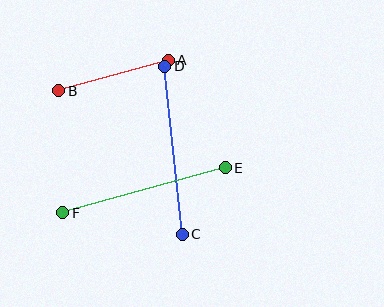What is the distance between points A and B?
The distance is approximately 114 pixels.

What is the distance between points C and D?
The distance is approximately 169 pixels.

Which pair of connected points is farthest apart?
Points C and D are farthest apart.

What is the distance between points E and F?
The distance is approximately 169 pixels.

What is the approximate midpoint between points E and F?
The midpoint is at approximately (144, 190) pixels.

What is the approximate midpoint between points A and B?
The midpoint is at approximately (114, 76) pixels.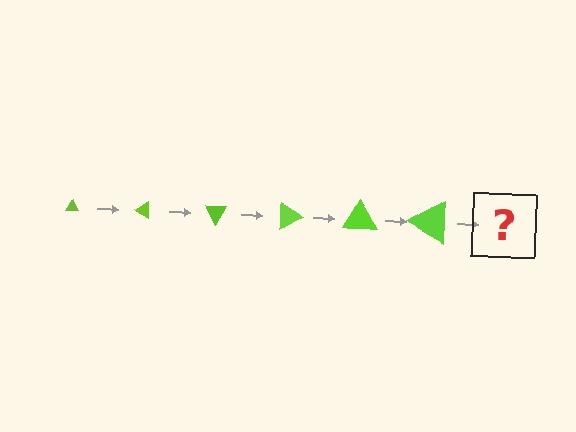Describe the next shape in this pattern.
It should be a triangle, larger than the previous one and rotated 180 degrees from the start.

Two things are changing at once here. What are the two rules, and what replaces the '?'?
The two rules are that the triangle grows larger each step and it rotates 30 degrees each step. The '?' should be a triangle, larger than the previous one and rotated 180 degrees from the start.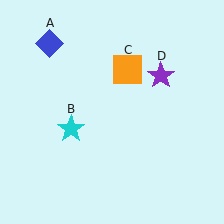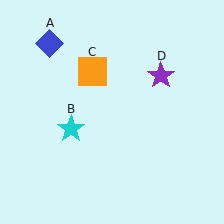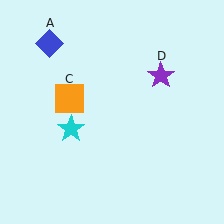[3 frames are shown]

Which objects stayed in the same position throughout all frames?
Blue diamond (object A) and cyan star (object B) and purple star (object D) remained stationary.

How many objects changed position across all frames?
1 object changed position: orange square (object C).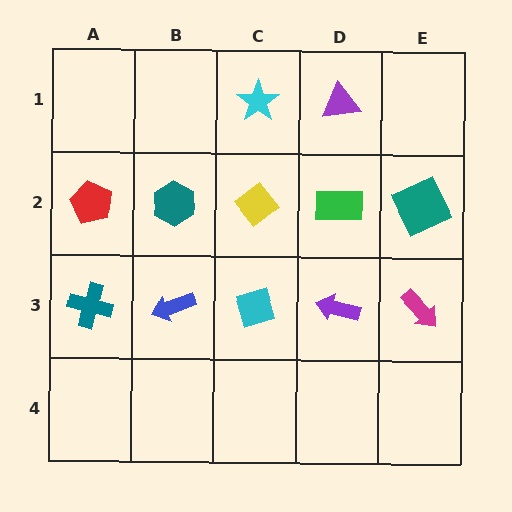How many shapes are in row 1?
2 shapes.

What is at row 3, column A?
A teal cross.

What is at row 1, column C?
A cyan star.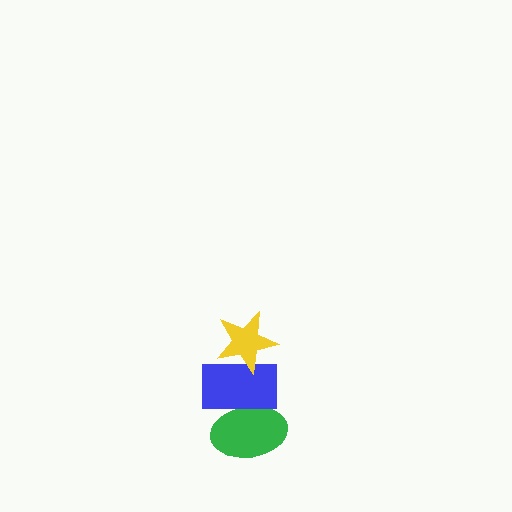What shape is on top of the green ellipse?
The blue rectangle is on top of the green ellipse.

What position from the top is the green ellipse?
The green ellipse is 3rd from the top.